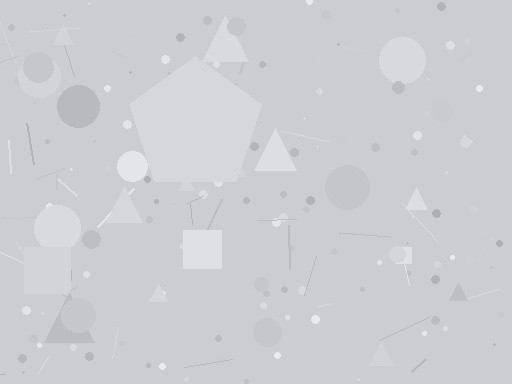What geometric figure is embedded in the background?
A pentagon is embedded in the background.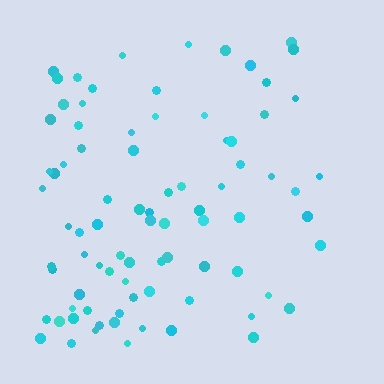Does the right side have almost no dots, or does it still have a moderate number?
Still a moderate number, just noticeably fewer than the left.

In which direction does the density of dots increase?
From right to left, with the left side densest.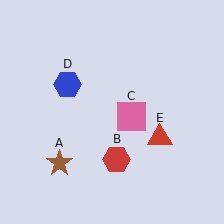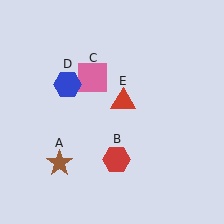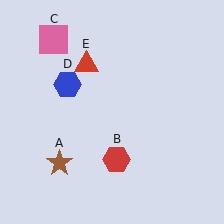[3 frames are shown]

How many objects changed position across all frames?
2 objects changed position: pink square (object C), red triangle (object E).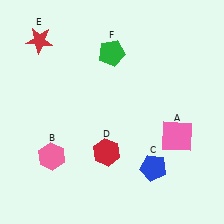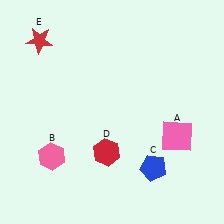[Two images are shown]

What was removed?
The green pentagon (F) was removed in Image 2.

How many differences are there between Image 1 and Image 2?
There is 1 difference between the two images.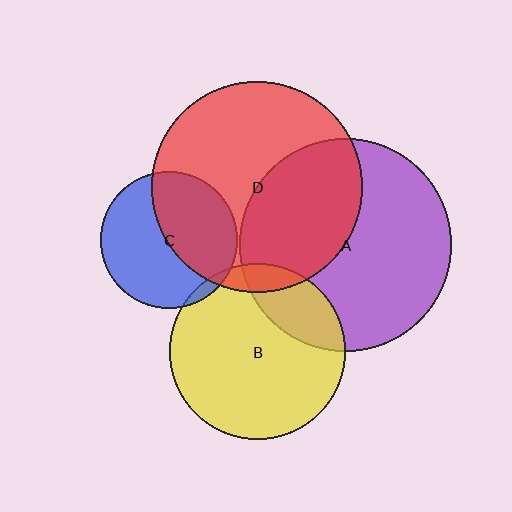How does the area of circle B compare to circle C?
Approximately 1.6 times.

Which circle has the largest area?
Circle A (purple).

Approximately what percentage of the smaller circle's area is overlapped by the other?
Approximately 20%.